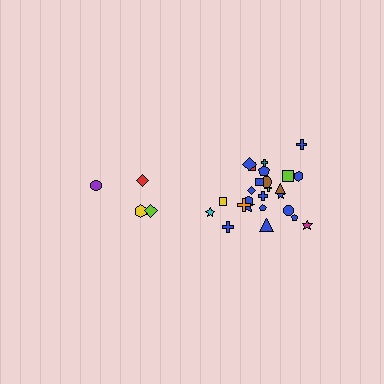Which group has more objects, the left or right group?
The right group.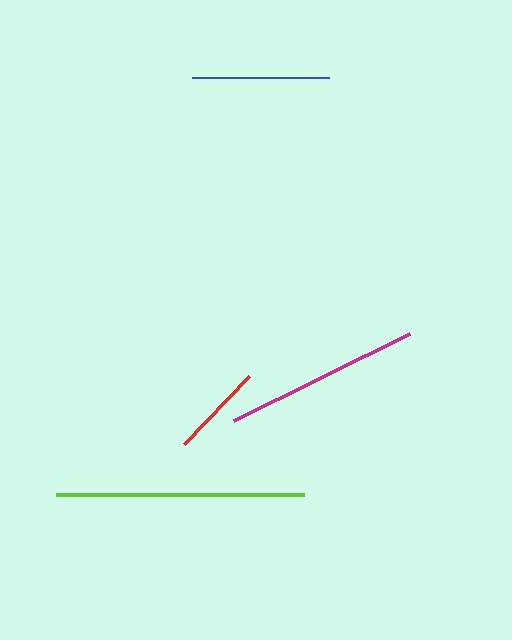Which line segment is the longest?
The lime line is the longest at approximately 248 pixels.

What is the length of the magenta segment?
The magenta segment is approximately 196 pixels long.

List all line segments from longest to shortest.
From longest to shortest: lime, magenta, blue, red.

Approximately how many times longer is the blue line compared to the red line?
The blue line is approximately 1.5 times the length of the red line.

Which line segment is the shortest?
The red line is the shortest at approximately 94 pixels.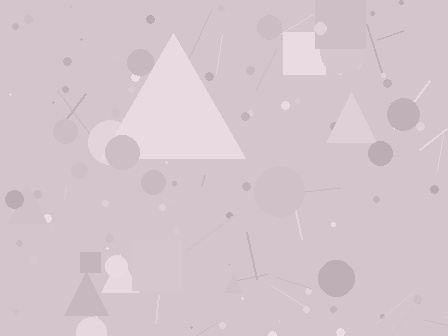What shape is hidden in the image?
A triangle is hidden in the image.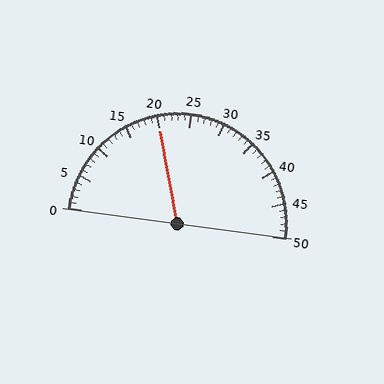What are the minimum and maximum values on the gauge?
The gauge ranges from 0 to 50.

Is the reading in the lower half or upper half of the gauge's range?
The reading is in the lower half of the range (0 to 50).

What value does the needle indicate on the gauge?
The needle indicates approximately 20.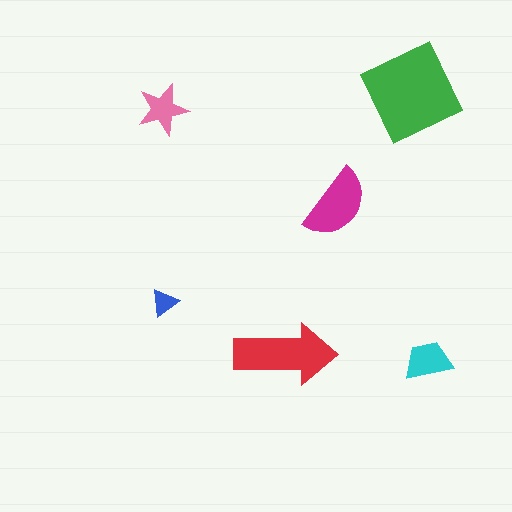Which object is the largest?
The green diamond.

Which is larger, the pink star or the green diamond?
The green diamond.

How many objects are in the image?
There are 6 objects in the image.